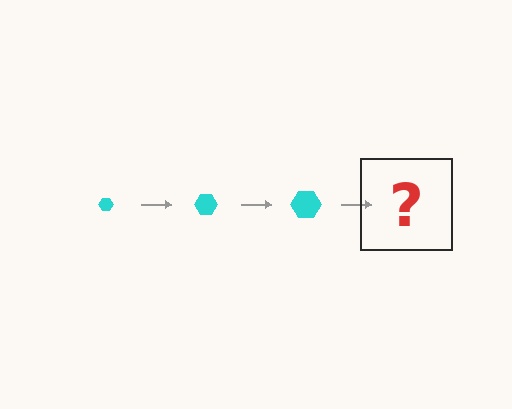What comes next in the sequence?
The next element should be a cyan hexagon, larger than the previous one.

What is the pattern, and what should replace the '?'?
The pattern is that the hexagon gets progressively larger each step. The '?' should be a cyan hexagon, larger than the previous one.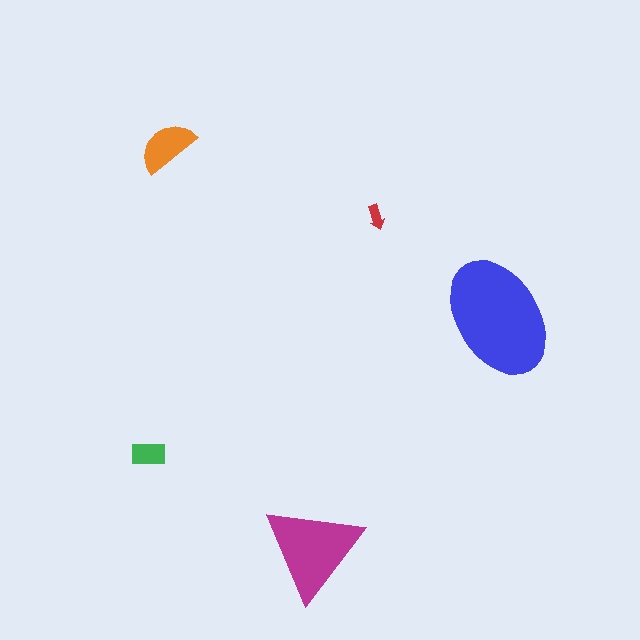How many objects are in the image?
There are 5 objects in the image.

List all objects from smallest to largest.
The red arrow, the green rectangle, the orange semicircle, the magenta triangle, the blue ellipse.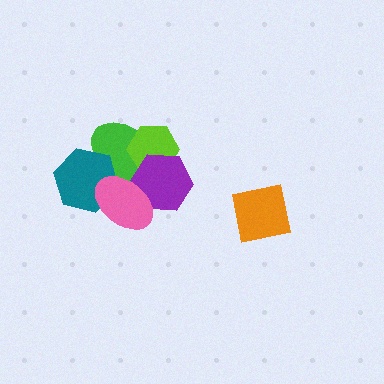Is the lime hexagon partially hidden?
Yes, it is partially covered by another shape.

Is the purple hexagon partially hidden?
Yes, it is partially covered by another shape.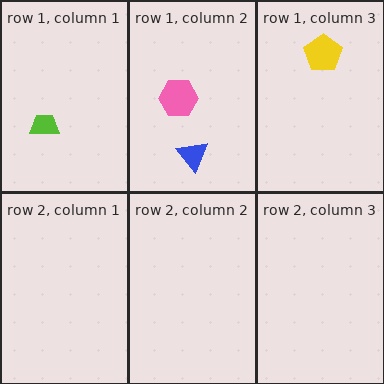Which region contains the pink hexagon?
The row 1, column 2 region.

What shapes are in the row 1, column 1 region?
The lime trapezoid.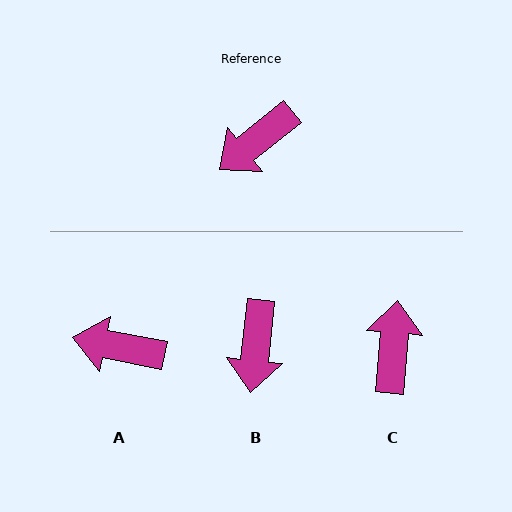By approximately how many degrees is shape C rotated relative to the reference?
Approximately 133 degrees clockwise.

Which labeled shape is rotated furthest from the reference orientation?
C, about 133 degrees away.